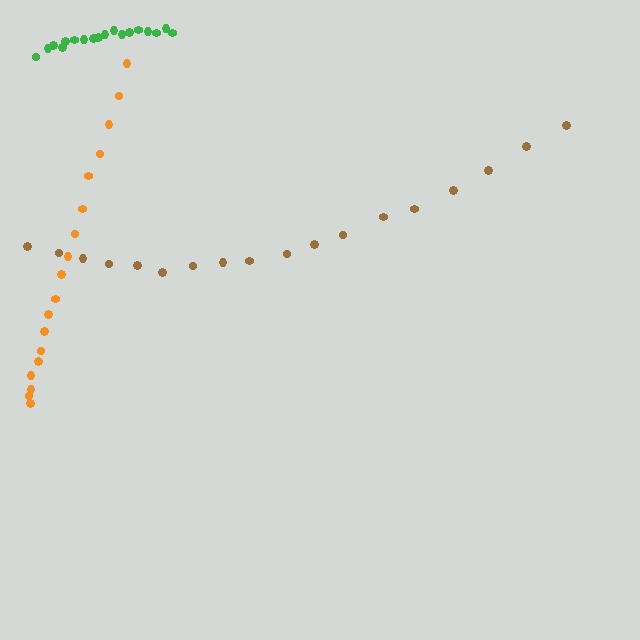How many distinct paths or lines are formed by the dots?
There are 3 distinct paths.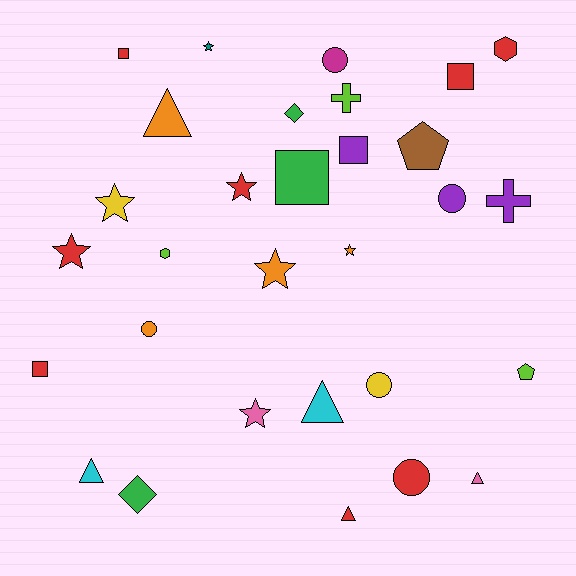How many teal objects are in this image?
There is 1 teal object.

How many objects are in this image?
There are 30 objects.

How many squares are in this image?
There are 5 squares.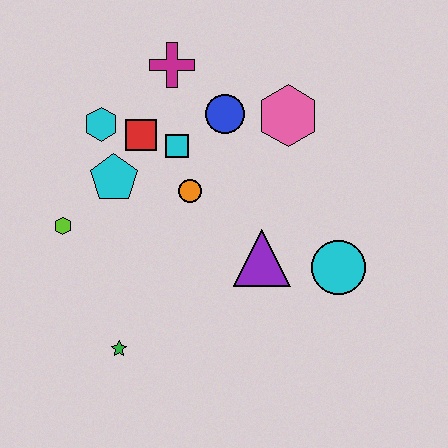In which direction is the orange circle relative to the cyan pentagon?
The orange circle is to the right of the cyan pentagon.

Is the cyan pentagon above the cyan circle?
Yes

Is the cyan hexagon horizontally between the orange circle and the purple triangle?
No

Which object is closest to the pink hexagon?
The blue circle is closest to the pink hexagon.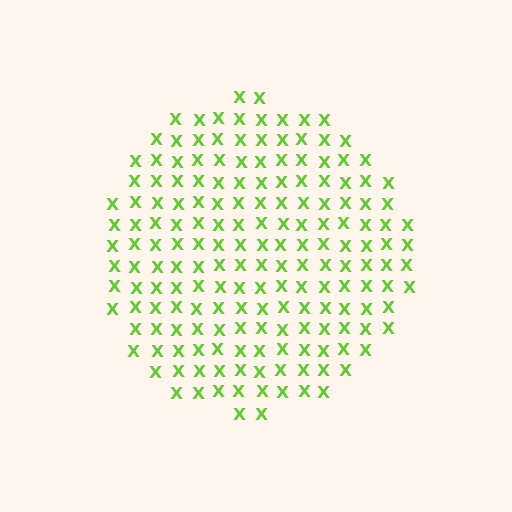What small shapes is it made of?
It is made of small letter X's.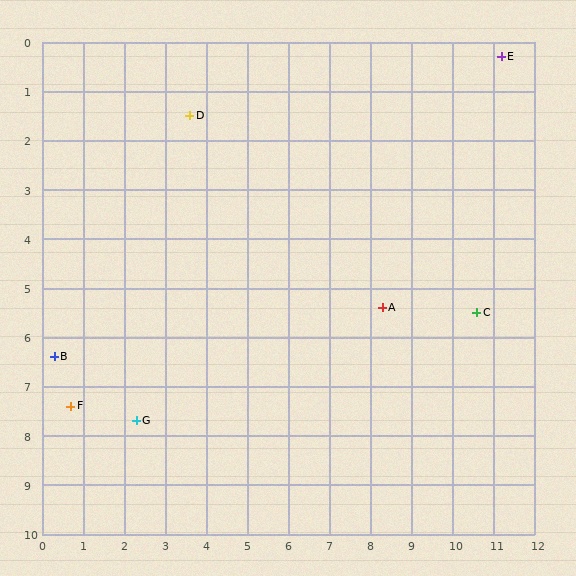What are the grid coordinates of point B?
Point B is at approximately (0.3, 6.4).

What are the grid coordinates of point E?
Point E is at approximately (11.2, 0.3).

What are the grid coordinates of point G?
Point G is at approximately (2.3, 7.7).